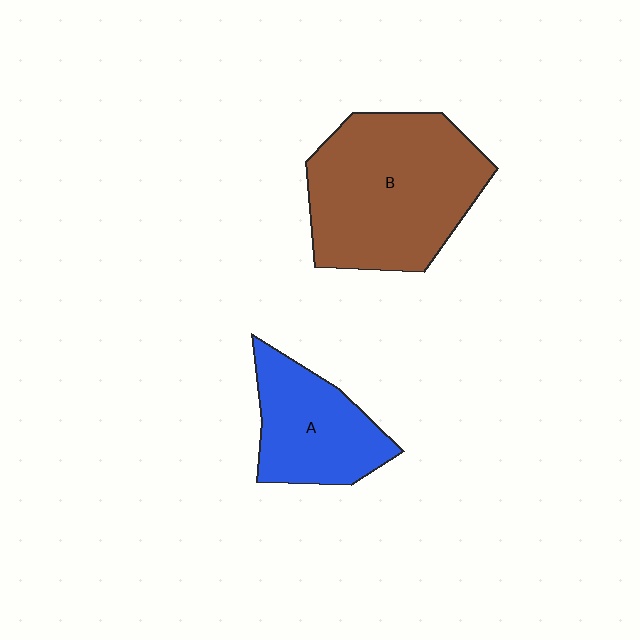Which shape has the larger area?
Shape B (brown).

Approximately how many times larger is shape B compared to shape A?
Approximately 1.8 times.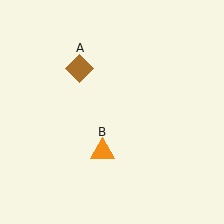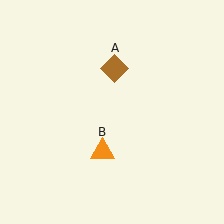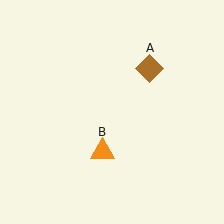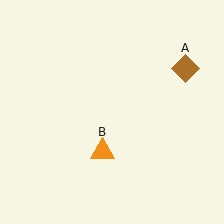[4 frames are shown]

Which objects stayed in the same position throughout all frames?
Orange triangle (object B) remained stationary.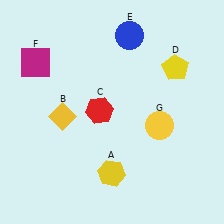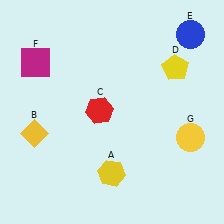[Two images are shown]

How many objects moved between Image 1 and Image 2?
3 objects moved between the two images.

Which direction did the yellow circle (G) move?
The yellow circle (G) moved right.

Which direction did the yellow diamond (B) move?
The yellow diamond (B) moved left.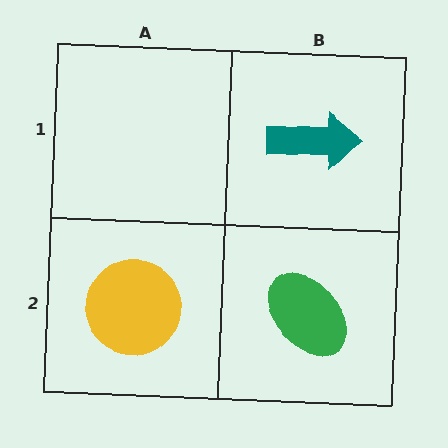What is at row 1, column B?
A teal arrow.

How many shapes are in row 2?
2 shapes.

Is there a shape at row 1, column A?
No, that cell is empty.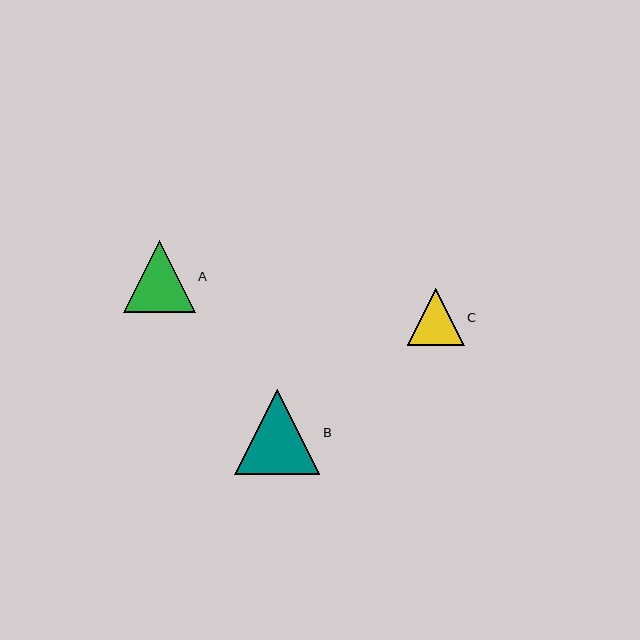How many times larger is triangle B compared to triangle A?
Triangle B is approximately 1.2 times the size of triangle A.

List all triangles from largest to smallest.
From largest to smallest: B, A, C.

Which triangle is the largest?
Triangle B is the largest with a size of approximately 85 pixels.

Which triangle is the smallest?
Triangle C is the smallest with a size of approximately 57 pixels.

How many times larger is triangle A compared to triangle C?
Triangle A is approximately 1.3 times the size of triangle C.